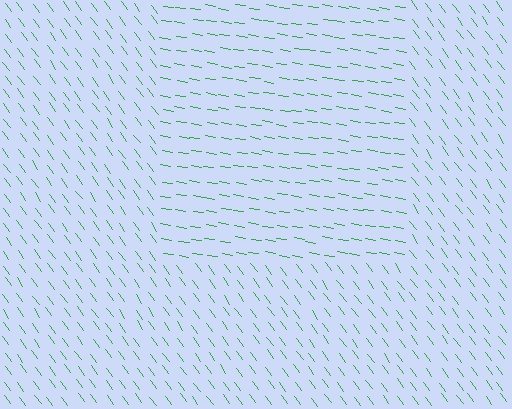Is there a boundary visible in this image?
Yes, there is a texture boundary formed by a change in line orientation.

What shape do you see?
I see a rectangle.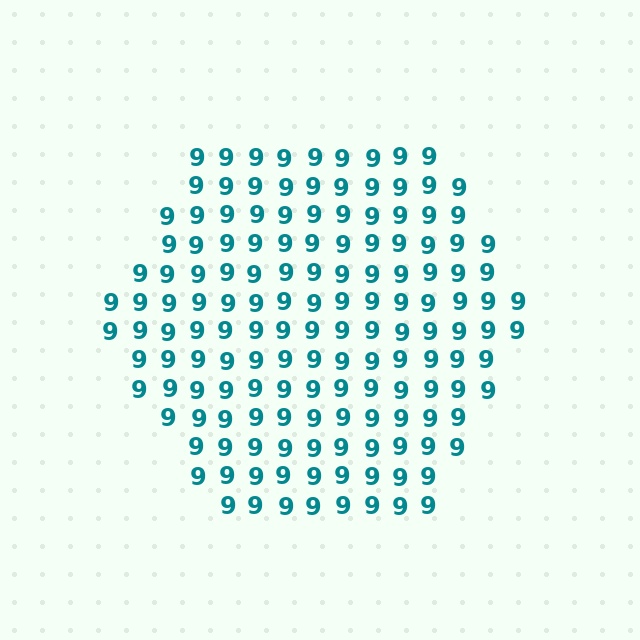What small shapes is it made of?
It is made of small digit 9's.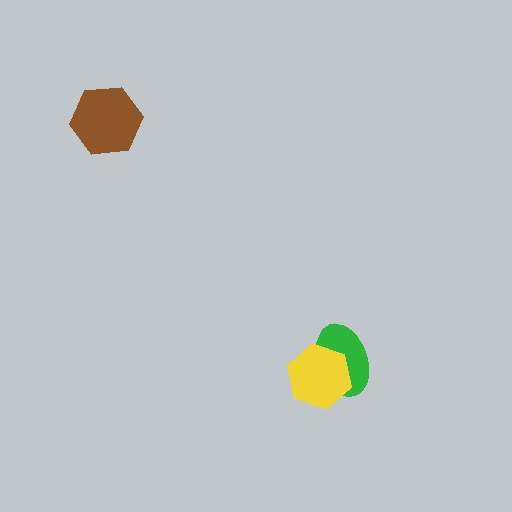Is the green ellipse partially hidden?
Yes, it is partially covered by another shape.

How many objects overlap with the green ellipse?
1 object overlaps with the green ellipse.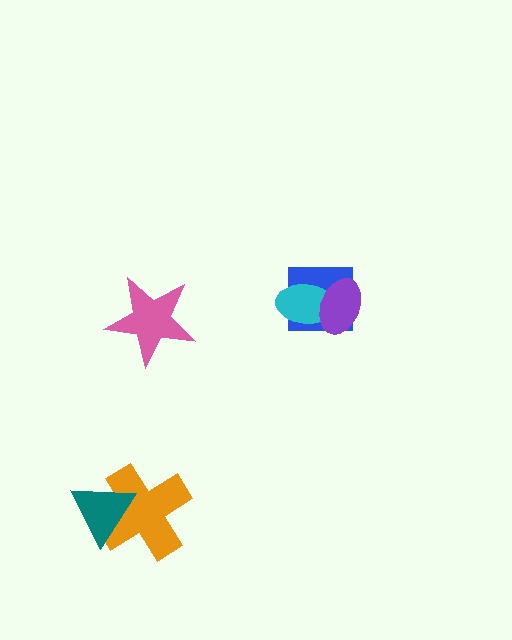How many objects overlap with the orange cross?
1 object overlaps with the orange cross.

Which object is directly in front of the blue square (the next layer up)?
The cyan ellipse is directly in front of the blue square.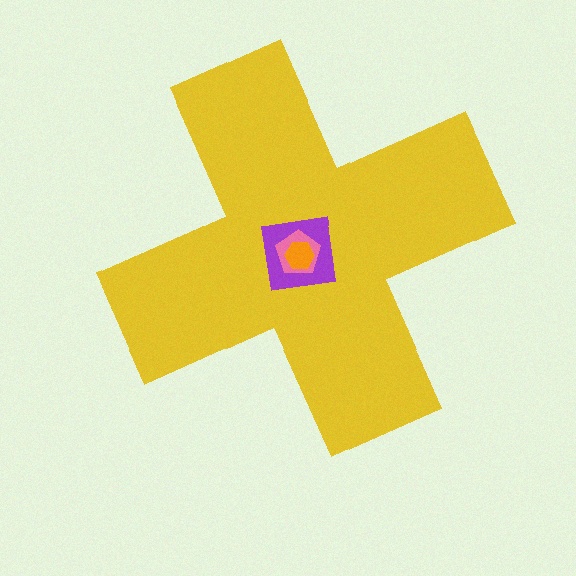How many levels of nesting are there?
4.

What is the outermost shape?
The yellow cross.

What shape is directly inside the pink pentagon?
The orange hexagon.